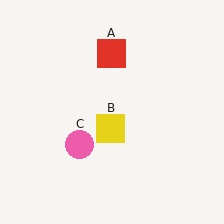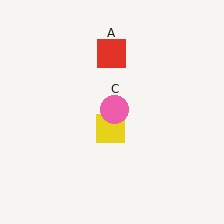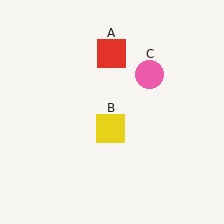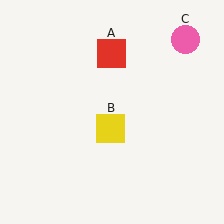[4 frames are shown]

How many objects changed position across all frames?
1 object changed position: pink circle (object C).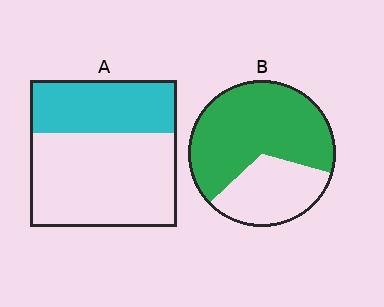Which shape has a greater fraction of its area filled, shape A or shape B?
Shape B.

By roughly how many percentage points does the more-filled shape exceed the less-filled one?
By roughly 30 percentage points (B over A).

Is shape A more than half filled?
No.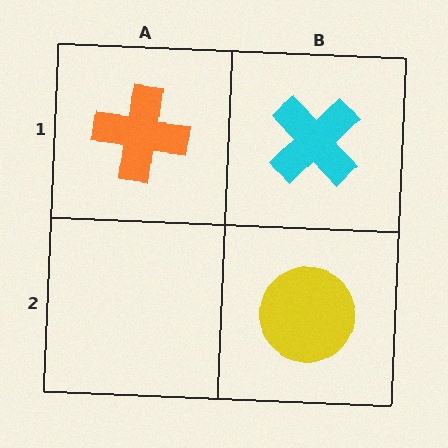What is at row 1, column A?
An orange cross.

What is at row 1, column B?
A cyan cross.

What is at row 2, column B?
A yellow circle.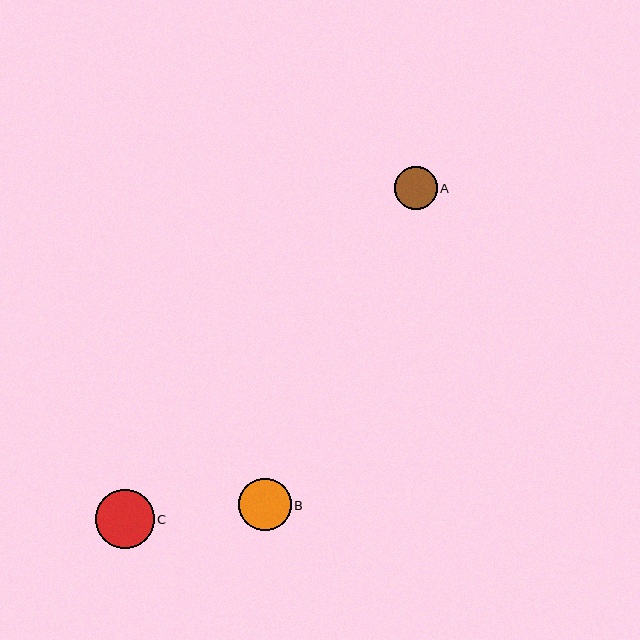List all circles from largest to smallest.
From largest to smallest: C, B, A.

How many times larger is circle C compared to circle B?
Circle C is approximately 1.1 times the size of circle B.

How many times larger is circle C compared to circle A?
Circle C is approximately 1.4 times the size of circle A.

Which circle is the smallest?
Circle A is the smallest with a size of approximately 43 pixels.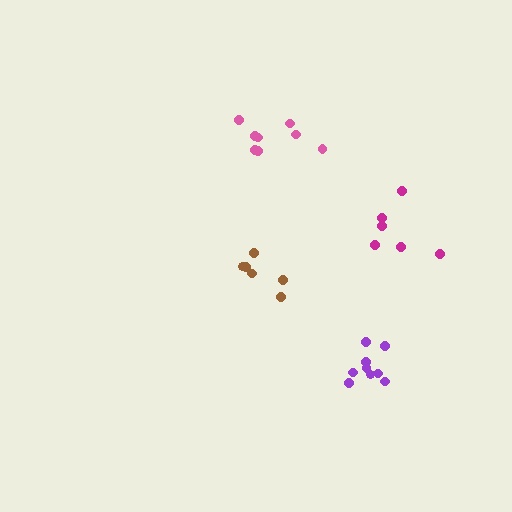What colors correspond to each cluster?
The clusters are colored: magenta, pink, purple, brown.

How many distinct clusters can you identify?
There are 4 distinct clusters.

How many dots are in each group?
Group 1: 6 dots, Group 2: 8 dots, Group 3: 9 dots, Group 4: 6 dots (29 total).